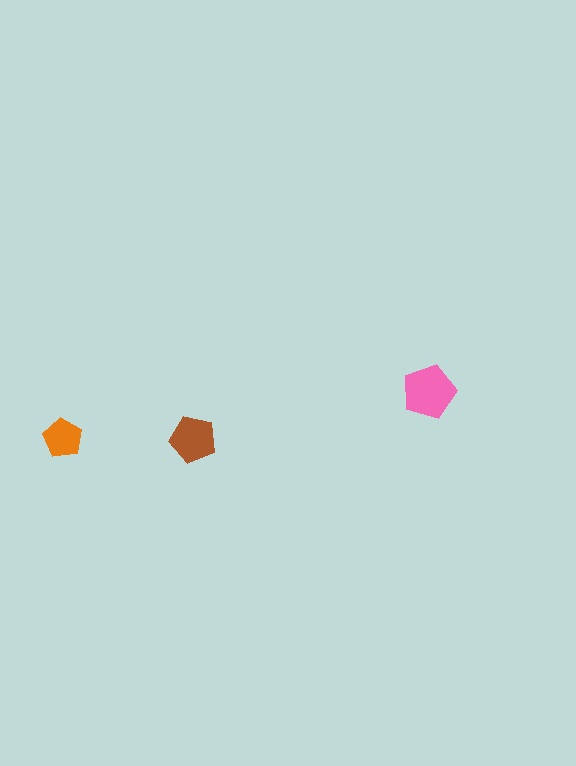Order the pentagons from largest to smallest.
the pink one, the brown one, the orange one.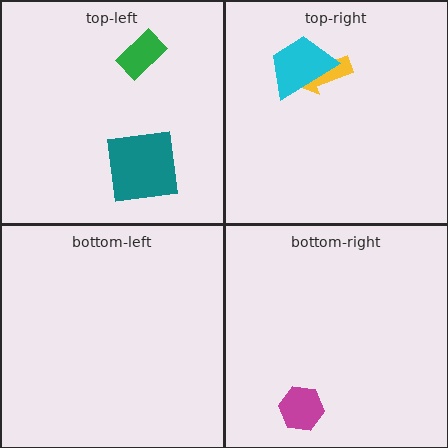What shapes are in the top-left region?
The teal square, the green rectangle.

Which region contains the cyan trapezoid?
The top-right region.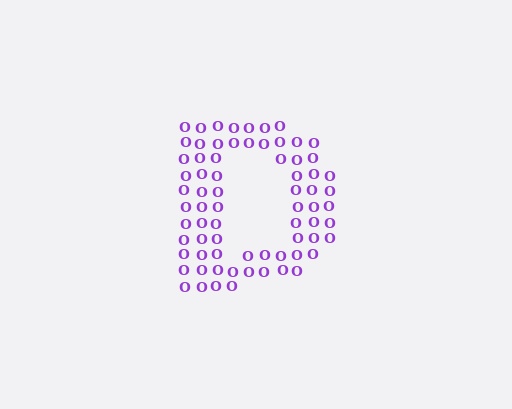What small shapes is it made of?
It is made of small letter O's.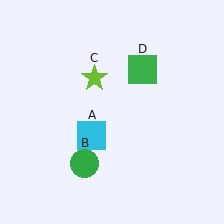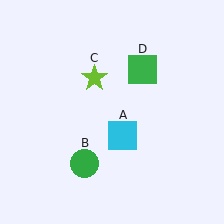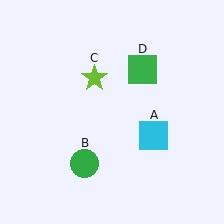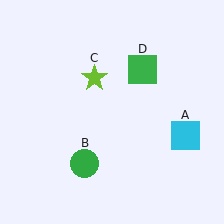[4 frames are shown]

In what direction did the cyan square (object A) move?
The cyan square (object A) moved right.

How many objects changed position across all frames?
1 object changed position: cyan square (object A).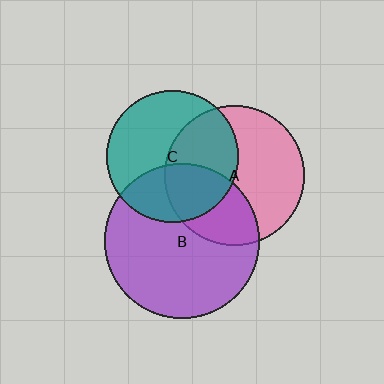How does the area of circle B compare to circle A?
Approximately 1.2 times.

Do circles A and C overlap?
Yes.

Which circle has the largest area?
Circle B (purple).